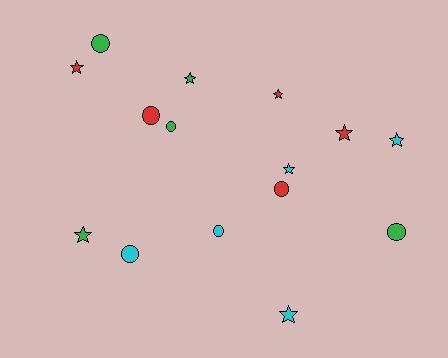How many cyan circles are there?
There are 2 cyan circles.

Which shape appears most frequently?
Star, with 8 objects.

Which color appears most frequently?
Red, with 5 objects.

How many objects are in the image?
There are 15 objects.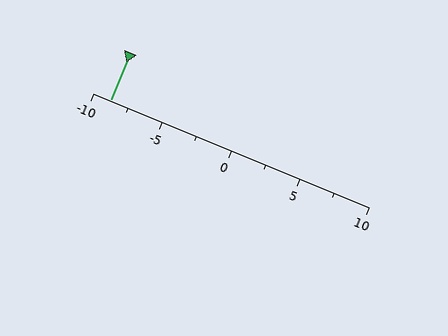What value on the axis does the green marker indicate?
The marker indicates approximately -8.8.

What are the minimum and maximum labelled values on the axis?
The axis runs from -10 to 10.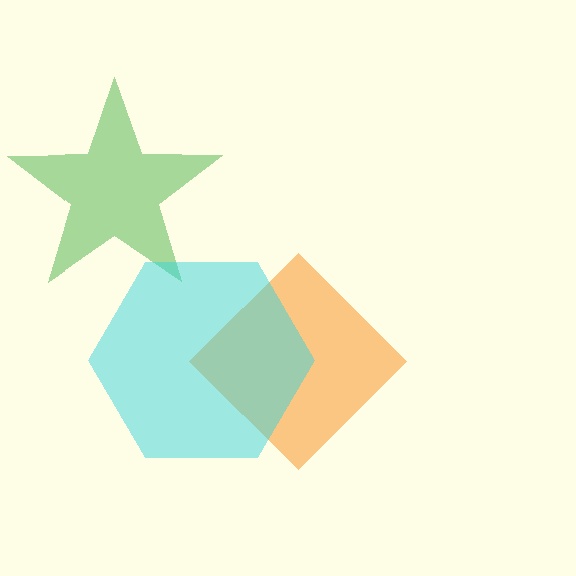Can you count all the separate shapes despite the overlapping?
Yes, there are 3 separate shapes.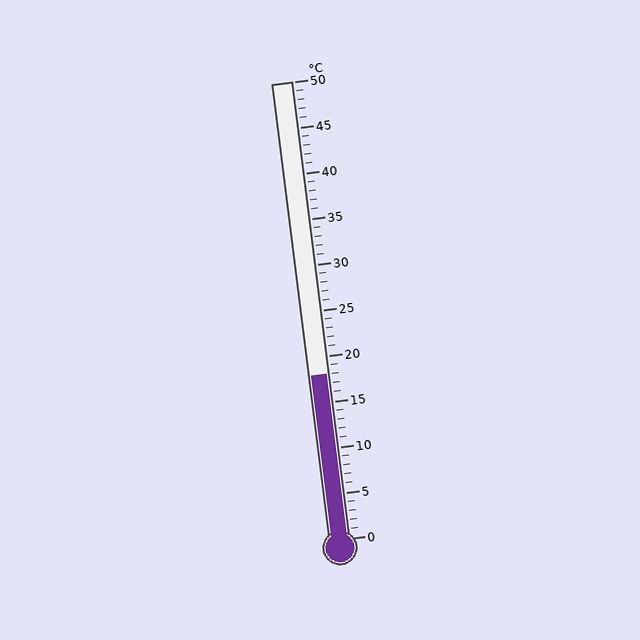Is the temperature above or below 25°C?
The temperature is below 25°C.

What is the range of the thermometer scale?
The thermometer scale ranges from 0°C to 50°C.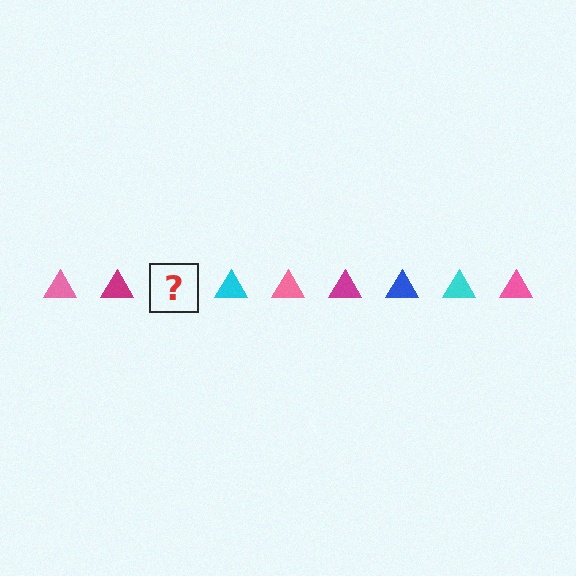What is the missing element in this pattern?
The missing element is a blue triangle.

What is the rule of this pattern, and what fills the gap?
The rule is that the pattern cycles through pink, magenta, blue, cyan triangles. The gap should be filled with a blue triangle.